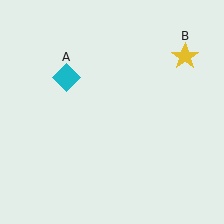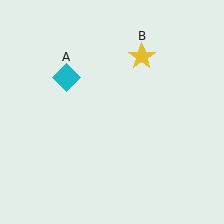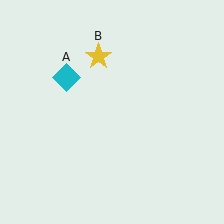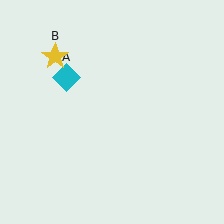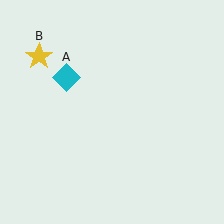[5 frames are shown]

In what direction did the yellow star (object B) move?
The yellow star (object B) moved left.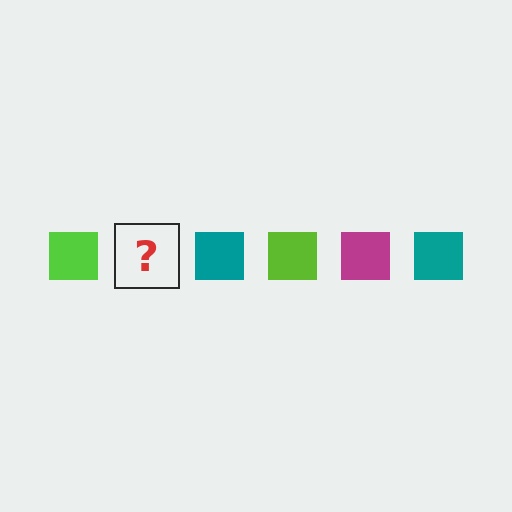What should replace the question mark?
The question mark should be replaced with a magenta square.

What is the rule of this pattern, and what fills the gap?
The rule is that the pattern cycles through lime, magenta, teal squares. The gap should be filled with a magenta square.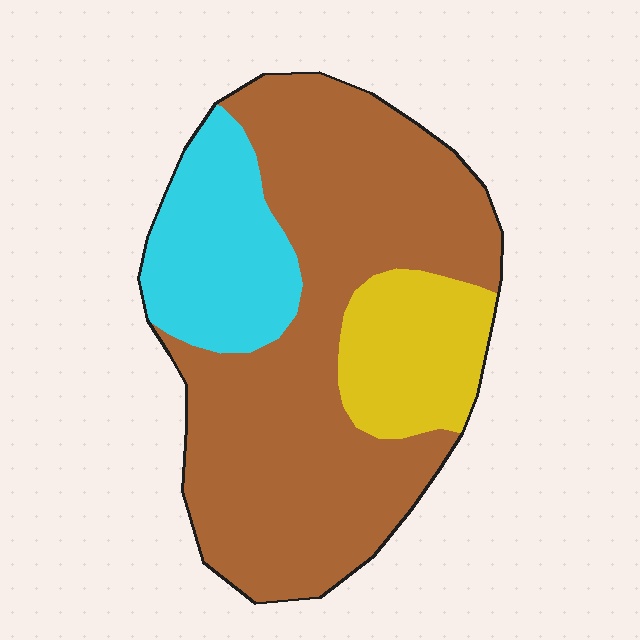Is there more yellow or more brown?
Brown.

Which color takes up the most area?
Brown, at roughly 65%.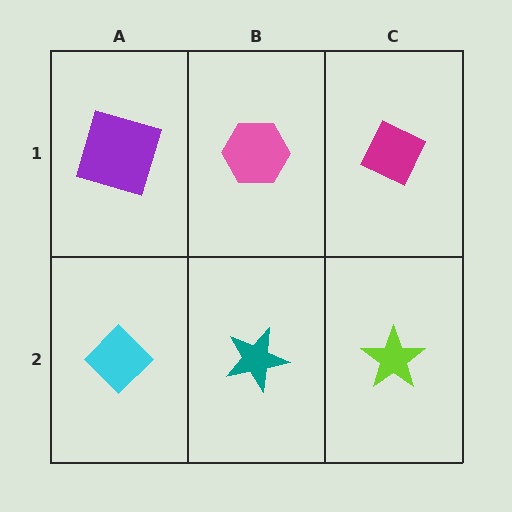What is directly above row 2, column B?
A pink hexagon.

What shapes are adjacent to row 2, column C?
A magenta diamond (row 1, column C), a teal star (row 2, column B).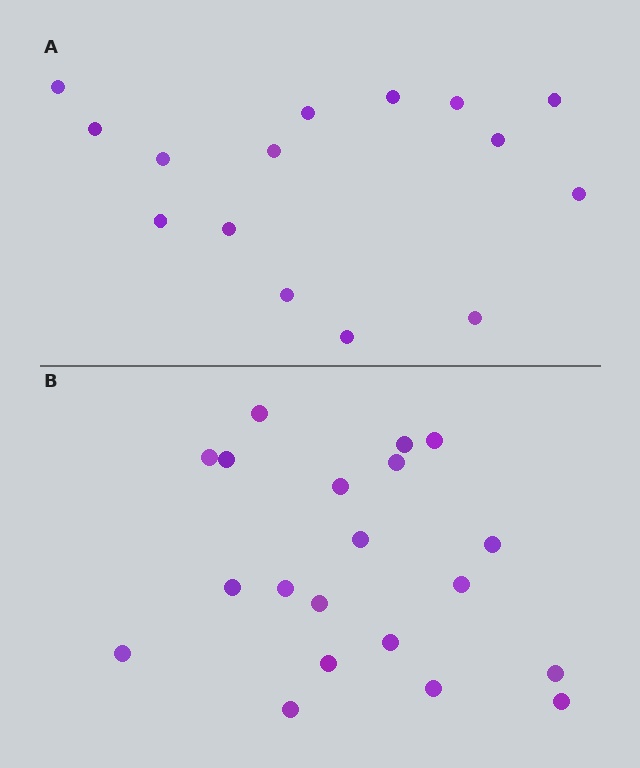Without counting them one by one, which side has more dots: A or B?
Region B (the bottom region) has more dots.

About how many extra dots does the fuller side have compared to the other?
Region B has about 5 more dots than region A.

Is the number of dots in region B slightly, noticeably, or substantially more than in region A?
Region B has noticeably more, but not dramatically so. The ratio is roughly 1.3 to 1.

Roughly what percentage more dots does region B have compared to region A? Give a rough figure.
About 35% more.